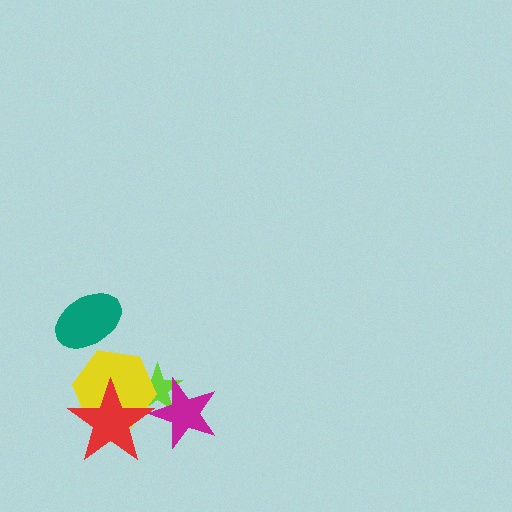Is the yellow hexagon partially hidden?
Yes, it is partially covered by another shape.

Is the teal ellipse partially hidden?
No, no other shape covers it.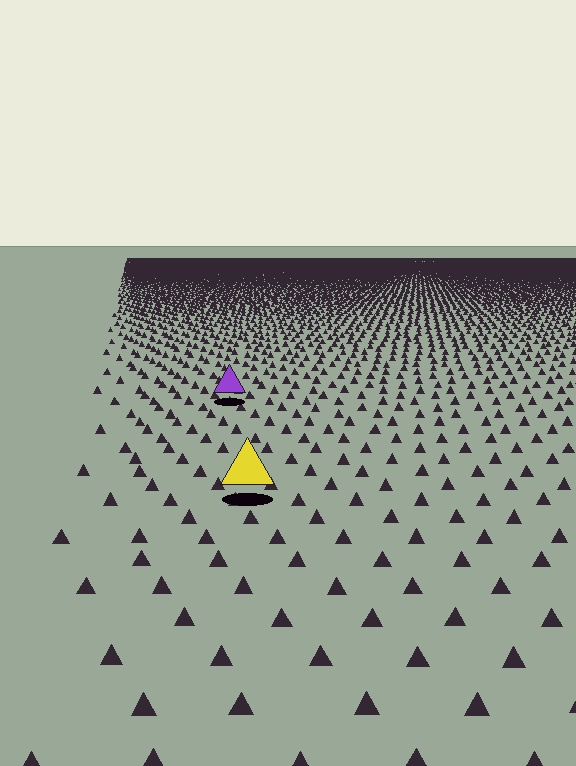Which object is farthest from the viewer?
The purple triangle is farthest from the viewer. It appears smaller and the ground texture around it is denser.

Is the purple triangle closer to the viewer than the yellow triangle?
No. The yellow triangle is closer — you can tell from the texture gradient: the ground texture is coarser near it.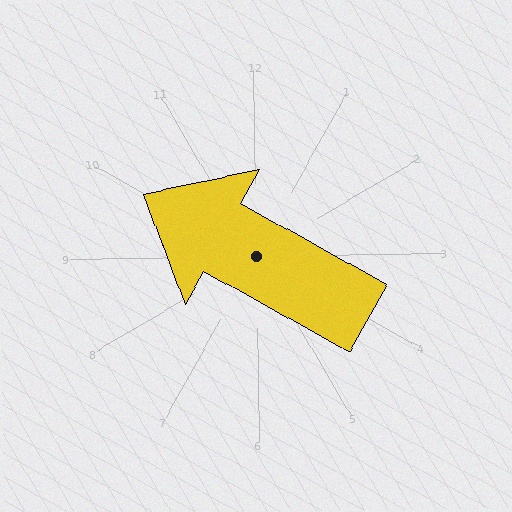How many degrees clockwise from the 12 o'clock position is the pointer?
Approximately 300 degrees.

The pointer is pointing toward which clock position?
Roughly 10 o'clock.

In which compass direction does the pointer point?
Northwest.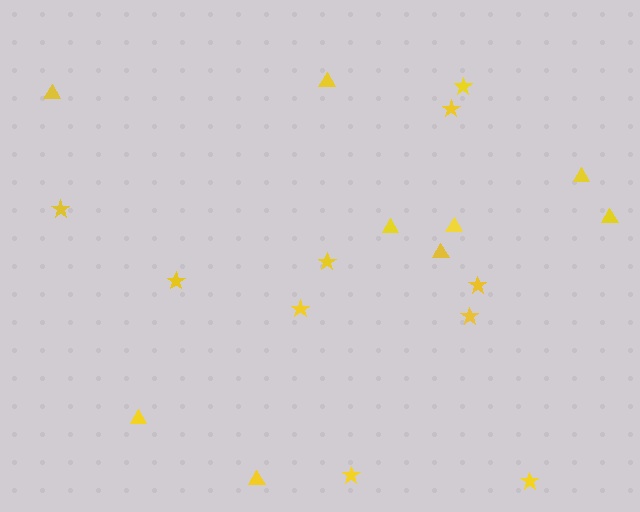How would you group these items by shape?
There are 2 groups: one group of stars (10) and one group of triangles (9).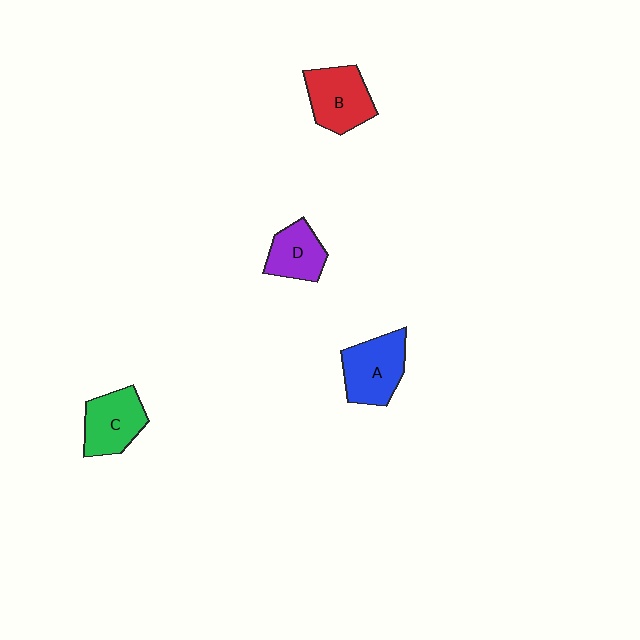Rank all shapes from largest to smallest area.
From largest to smallest: A (blue), B (red), C (green), D (purple).